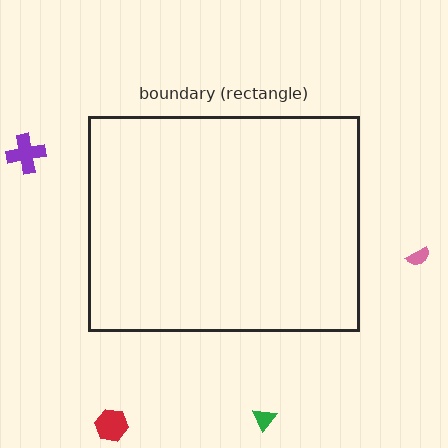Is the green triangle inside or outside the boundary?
Outside.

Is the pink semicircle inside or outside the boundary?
Outside.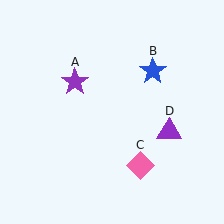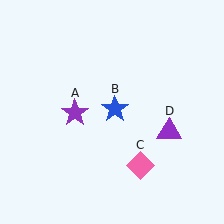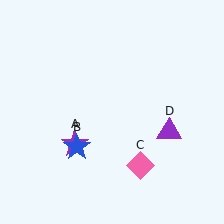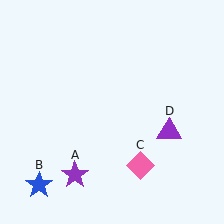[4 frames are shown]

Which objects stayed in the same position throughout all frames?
Pink diamond (object C) and purple triangle (object D) remained stationary.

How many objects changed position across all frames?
2 objects changed position: purple star (object A), blue star (object B).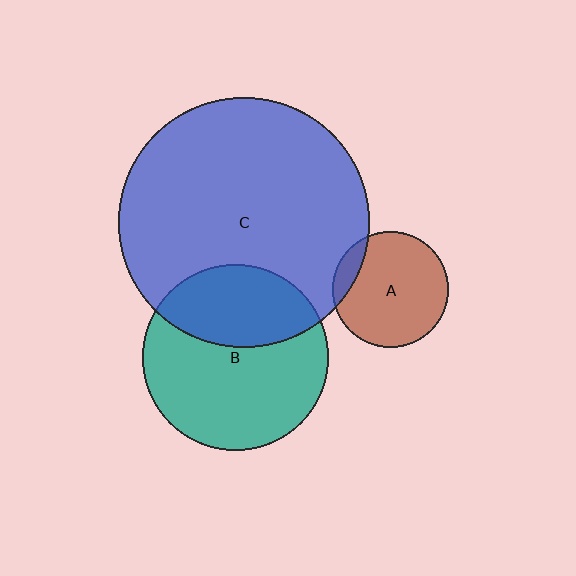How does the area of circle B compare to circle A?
Approximately 2.6 times.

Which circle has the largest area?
Circle C (blue).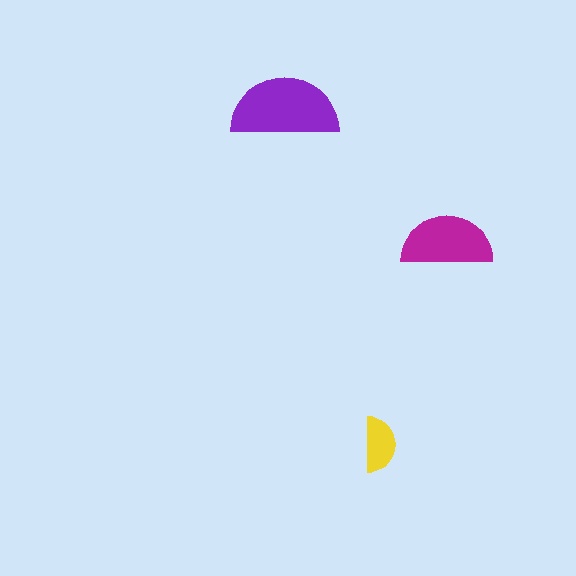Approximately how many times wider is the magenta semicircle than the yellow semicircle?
About 1.5 times wider.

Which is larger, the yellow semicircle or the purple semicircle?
The purple one.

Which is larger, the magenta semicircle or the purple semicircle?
The purple one.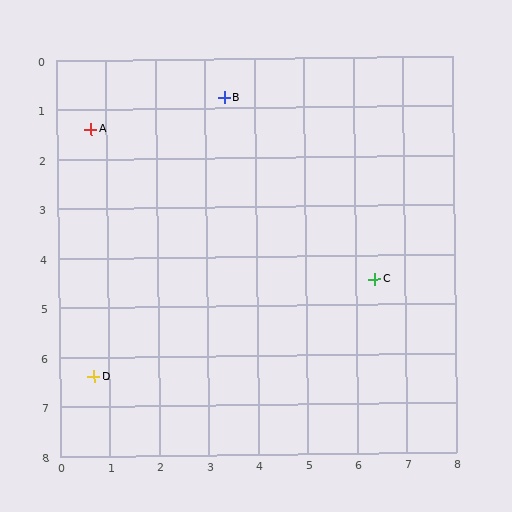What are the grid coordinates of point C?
Point C is at approximately (6.4, 4.5).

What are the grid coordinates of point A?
Point A is at approximately (0.7, 1.4).